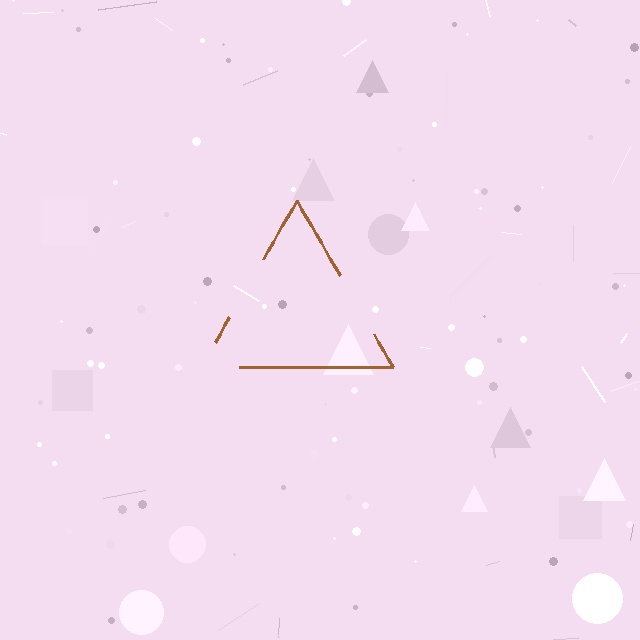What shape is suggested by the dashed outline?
The dashed outline suggests a triangle.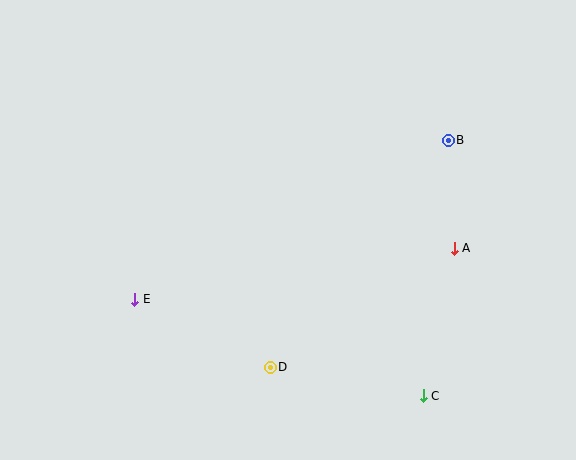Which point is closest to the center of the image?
Point D at (270, 367) is closest to the center.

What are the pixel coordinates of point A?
Point A is at (454, 248).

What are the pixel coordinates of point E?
Point E is at (135, 299).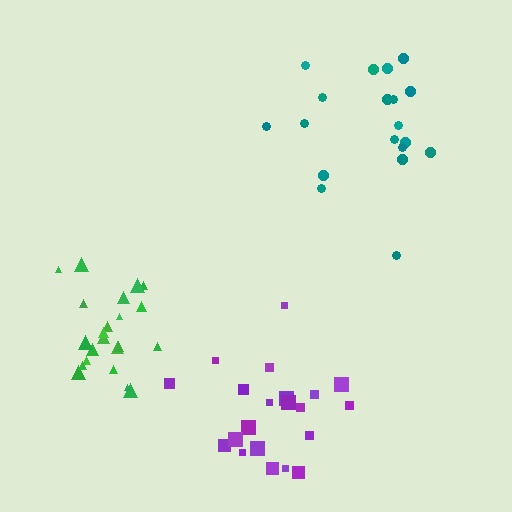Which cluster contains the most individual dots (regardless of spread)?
Green (22).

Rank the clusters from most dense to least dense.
green, purple, teal.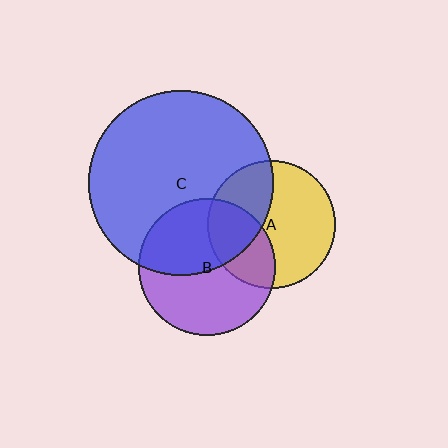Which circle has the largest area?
Circle C (blue).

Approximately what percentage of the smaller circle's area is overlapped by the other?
Approximately 35%.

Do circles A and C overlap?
Yes.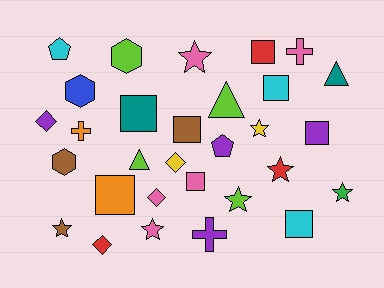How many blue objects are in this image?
There is 1 blue object.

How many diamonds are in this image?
There are 4 diamonds.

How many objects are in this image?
There are 30 objects.